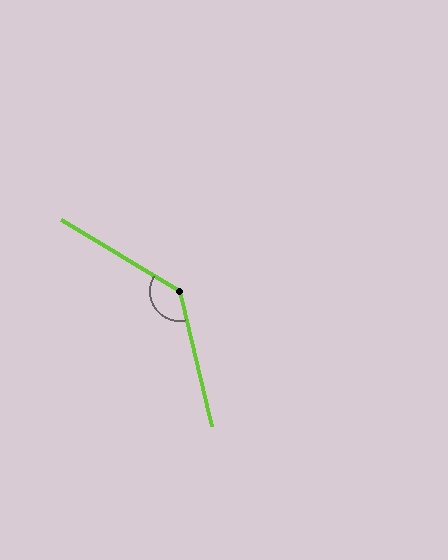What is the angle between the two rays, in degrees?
Approximately 134 degrees.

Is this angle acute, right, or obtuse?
It is obtuse.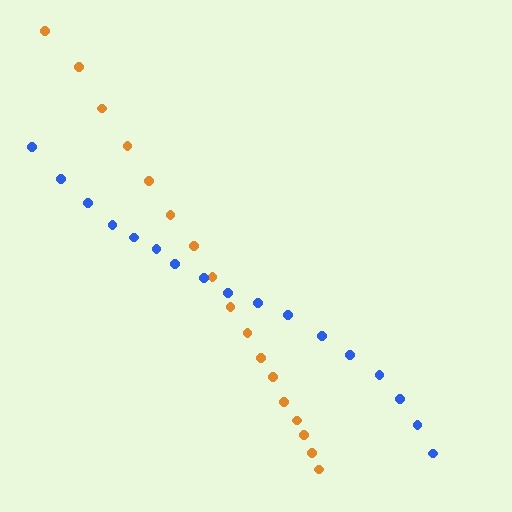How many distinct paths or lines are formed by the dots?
There are 2 distinct paths.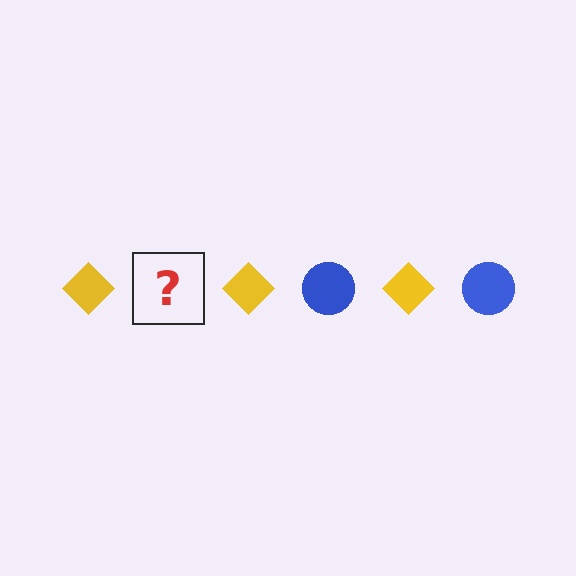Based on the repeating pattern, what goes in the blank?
The blank should be a blue circle.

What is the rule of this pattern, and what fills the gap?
The rule is that the pattern alternates between yellow diamond and blue circle. The gap should be filled with a blue circle.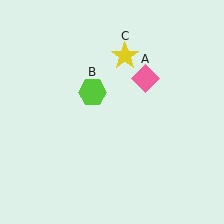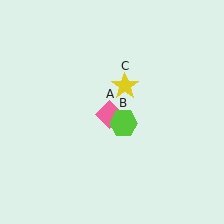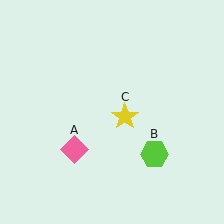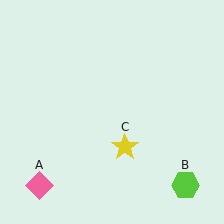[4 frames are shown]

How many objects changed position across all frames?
3 objects changed position: pink diamond (object A), lime hexagon (object B), yellow star (object C).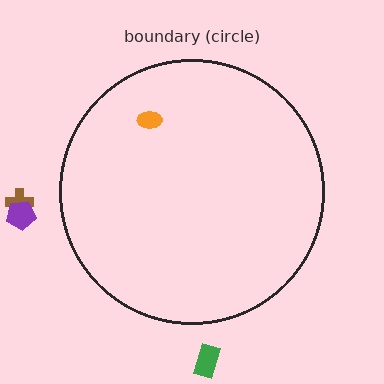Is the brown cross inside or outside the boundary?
Outside.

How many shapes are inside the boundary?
1 inside, 3 outside.